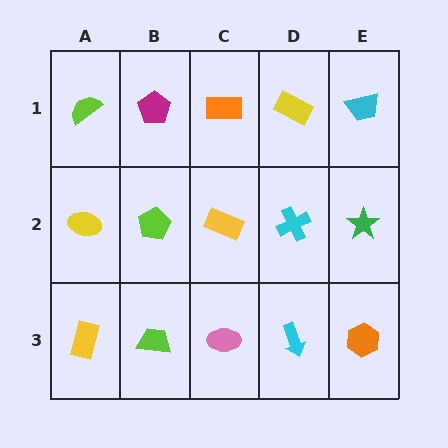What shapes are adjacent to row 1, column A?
A yellow ellipse (row 2, column A), a magenta pentagon (row 1, column B).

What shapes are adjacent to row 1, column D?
A cyan cross (row 2, column D), an orange rectangle (row 1, column C), a cyan trapezoid (row 1, column E).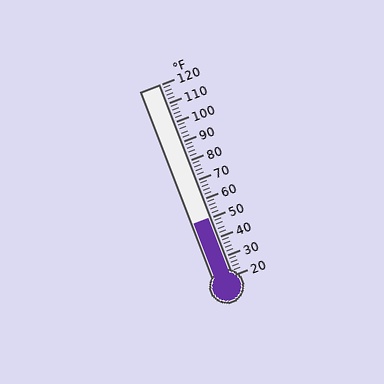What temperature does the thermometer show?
The thermometer shows approximately 50°F.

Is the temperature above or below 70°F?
The temperature is below 70°F.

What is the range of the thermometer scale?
The thermometer scale ranges from 20°F to 120°F.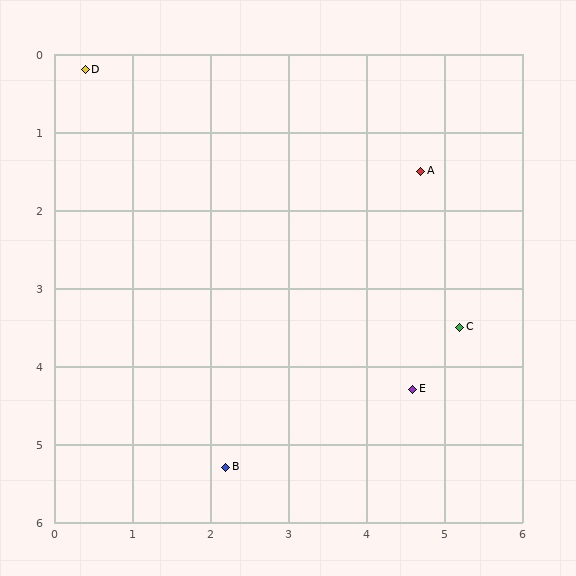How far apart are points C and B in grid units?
Points C and B are about 3.5 grid units apart.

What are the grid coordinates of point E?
Point E is at approximately (4.6, 4.3).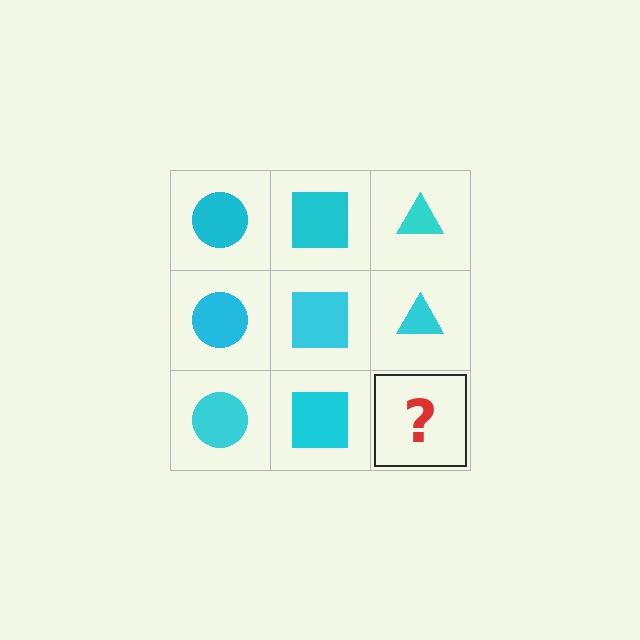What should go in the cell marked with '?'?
The missing cell should contain a cyan triangle.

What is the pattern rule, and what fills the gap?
The rule is that each column has a consistent shape. The gap should be filled with a cyan triangle.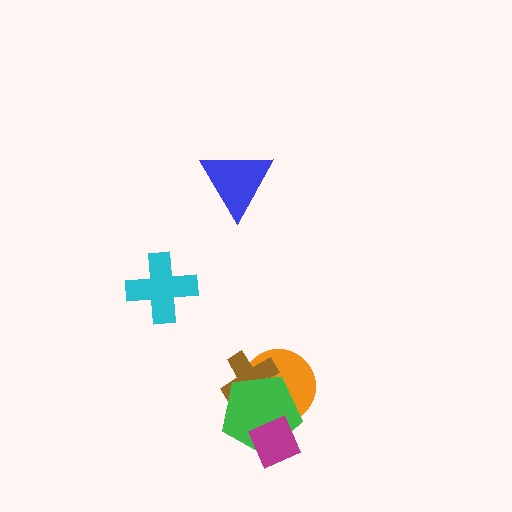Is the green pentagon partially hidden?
Yes, it is partially covered by another shape.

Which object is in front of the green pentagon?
The magenta diamond is in front of the green pentagon.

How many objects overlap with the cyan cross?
0 objects overlap with the cyan cross.